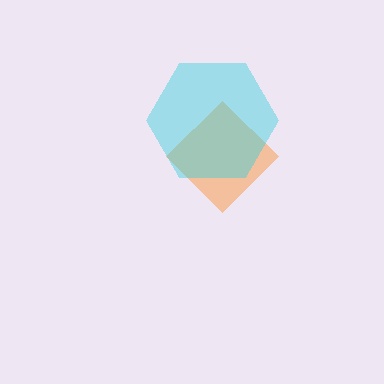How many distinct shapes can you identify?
There are 2 distinct shapes: an orange diamond, a cyan hexagon.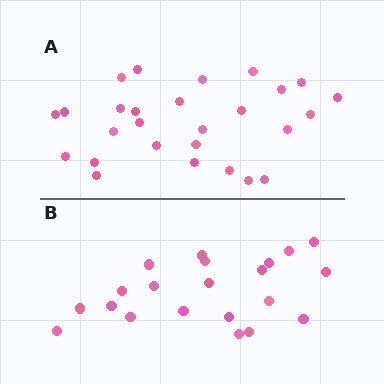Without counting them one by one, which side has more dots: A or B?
Region A (the top region) has more dots.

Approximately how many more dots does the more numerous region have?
Region A has about 6 more dots than region B.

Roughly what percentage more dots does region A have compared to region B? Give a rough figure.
About 30% more.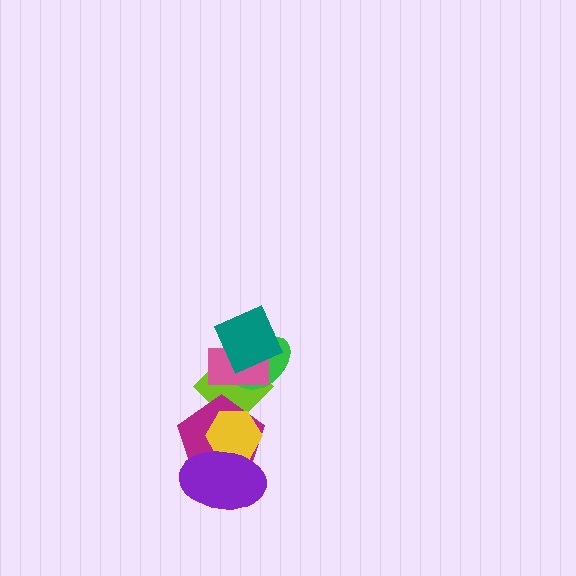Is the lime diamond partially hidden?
Yes, it is partially covered by another shape.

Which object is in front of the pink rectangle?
The teal square is in front of the pink rectangle.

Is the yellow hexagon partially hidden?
Yes, it is partially covered by another shape.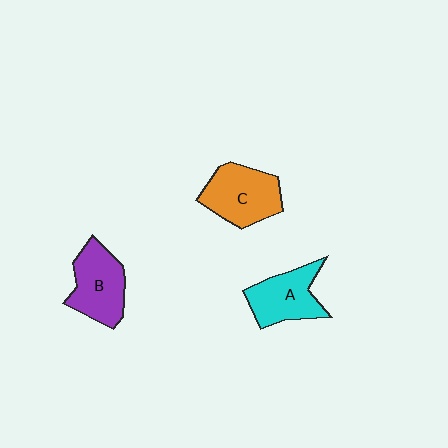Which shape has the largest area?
Shape C (orange).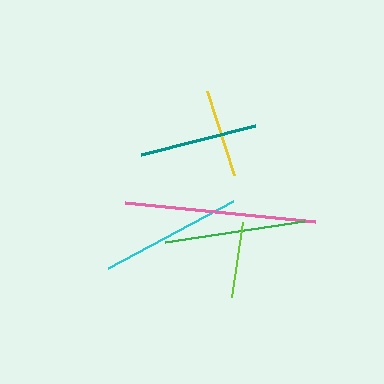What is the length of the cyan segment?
The cyan segment is approximately 142 pixels long.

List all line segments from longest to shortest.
From longest to shortest: pink, cyan, green, teal, yellow, lime.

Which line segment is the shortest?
The lime line is the shortest at approximately 76 pixels.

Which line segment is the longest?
The pink line is the longest at approximately 190 pixels.